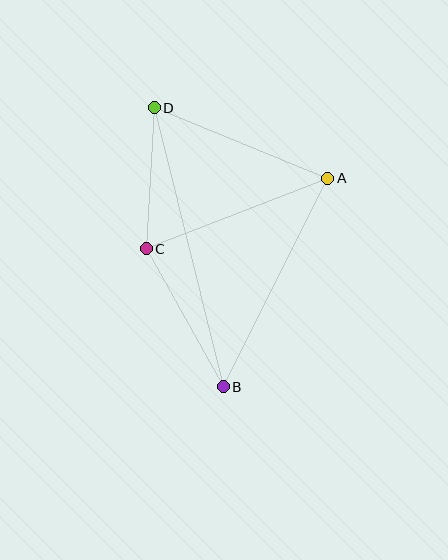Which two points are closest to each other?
Points C and D are closest to each other.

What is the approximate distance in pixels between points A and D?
The distance between A and D is approximately 187 pixels.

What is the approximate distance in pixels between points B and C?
The distance between B and C is approximately 158 pixels.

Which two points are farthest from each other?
Points B and D are farthest from each other.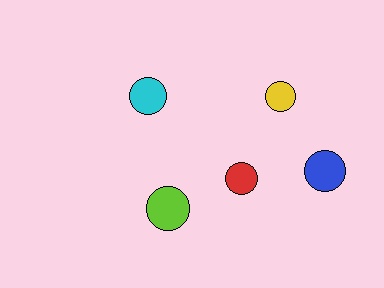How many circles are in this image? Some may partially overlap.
There are 5 circles.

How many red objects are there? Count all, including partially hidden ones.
There is 1 red object.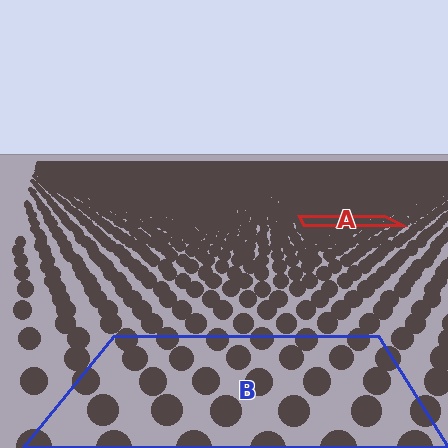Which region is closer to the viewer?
Region B is closer. The texture elements there are larger and more spread out.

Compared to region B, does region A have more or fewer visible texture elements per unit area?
Region A has more texture elements per unit area — they are packed more densely because it is farther away.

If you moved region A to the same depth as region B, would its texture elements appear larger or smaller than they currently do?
They would appear larger. At a closer depth, the same texture elements are projected at a bigger on-screen size.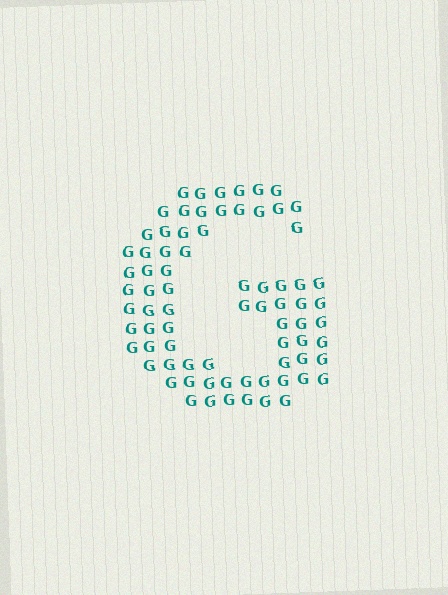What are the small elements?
The small elements are letter G's.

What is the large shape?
The large shape is the letter G.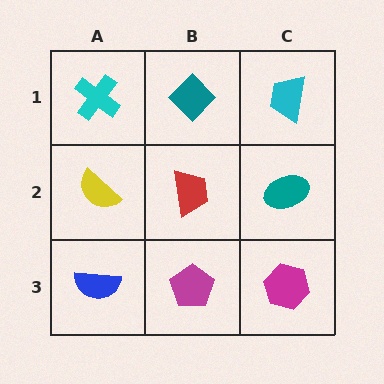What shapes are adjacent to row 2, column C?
A cyan trapezoid (row 1, column C), a magenta hexagon (row 3, column C), a red trapezoid (row 2, column B).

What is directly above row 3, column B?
A red trapezoid.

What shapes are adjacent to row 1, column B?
A red trapezoid (row 2, column B), a cyan cross (row 1, column A), a cyan trapezoid (row 1, column C).